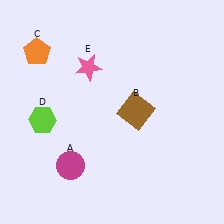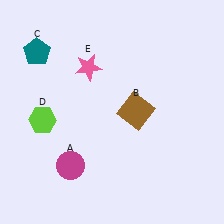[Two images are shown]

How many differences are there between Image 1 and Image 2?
There is 1 difference between the two images.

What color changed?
The pentagon (C) changed from orange in Image 1 to teal in Image 2.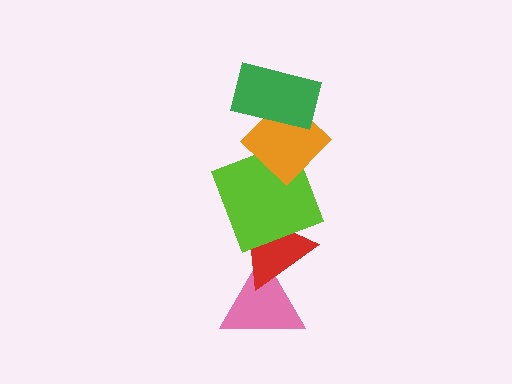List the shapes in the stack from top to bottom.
From top to bottom: the green rectangle, the orange diamond, the lime square, the red triangle, the pink triangle.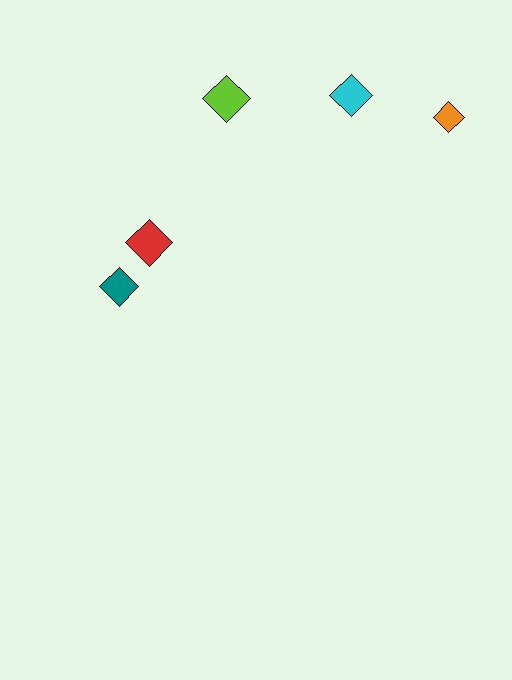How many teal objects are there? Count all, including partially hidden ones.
There is 1 teal object.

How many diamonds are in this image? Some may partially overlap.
There are 5 diamonds.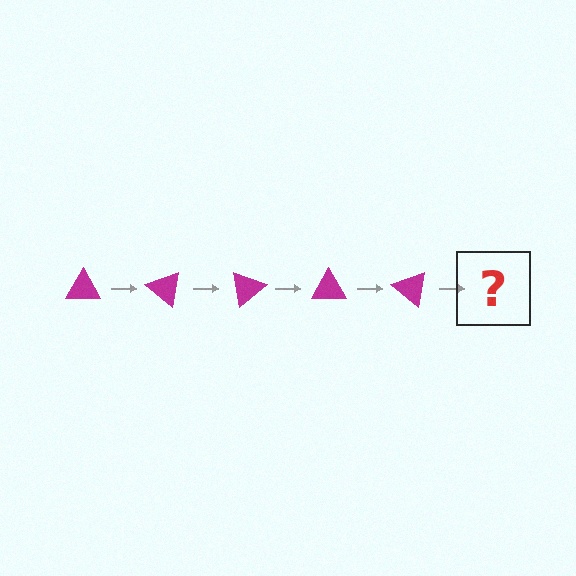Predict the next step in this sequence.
The next step is a magenta triangle rotated 200 degrees.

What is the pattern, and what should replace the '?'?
The pattern is that the triangle rotates 40 degrees each step. The '?' should be a magenta triangle rotated 200 degrees.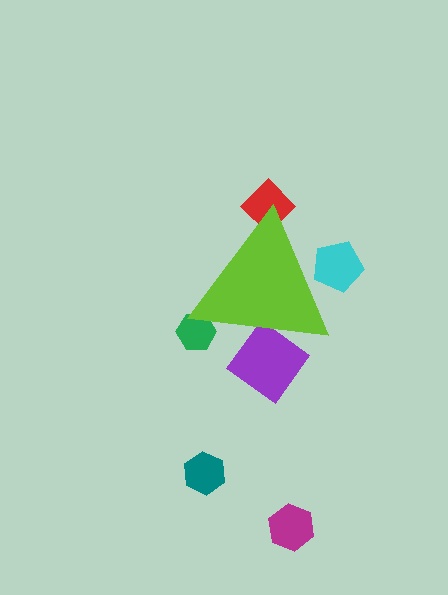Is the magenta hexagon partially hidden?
No, the magenta hexagon is fully visible.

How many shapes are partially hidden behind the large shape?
4 shapes are partially hidden.